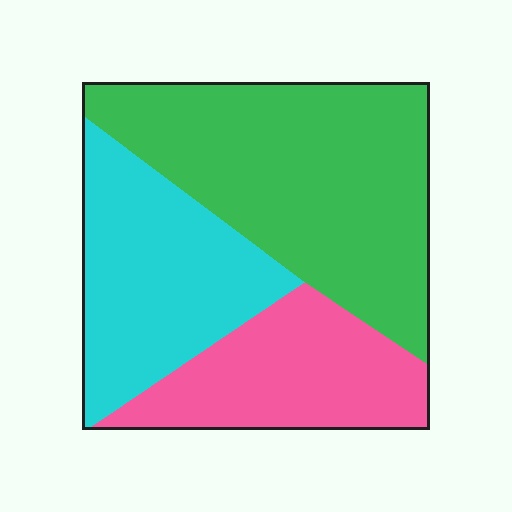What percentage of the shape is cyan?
Cyan covers roughly 30% of the shape.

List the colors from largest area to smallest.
From largest to smallest: green, cyan, pink.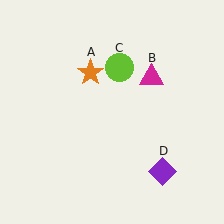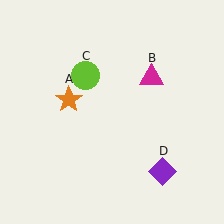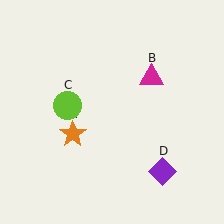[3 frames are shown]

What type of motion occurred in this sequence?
The orange star (object A), lime circle (object C) rotated counterclockwise around the center of the scene.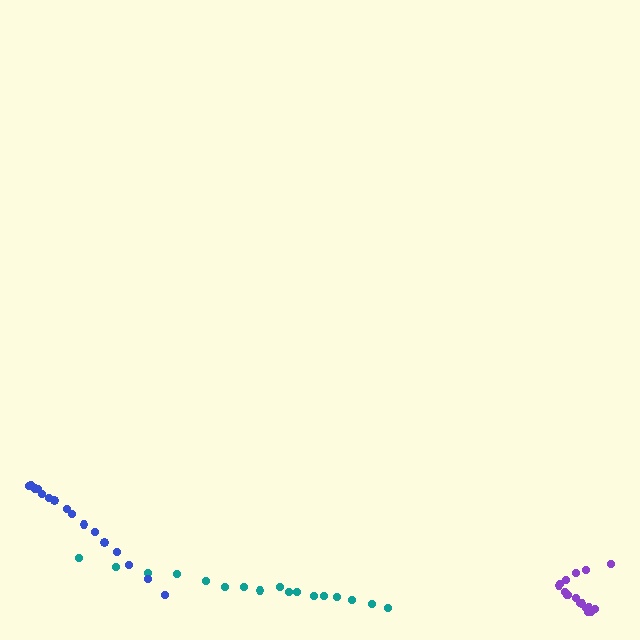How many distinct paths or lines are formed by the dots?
There are 3 distinct paths.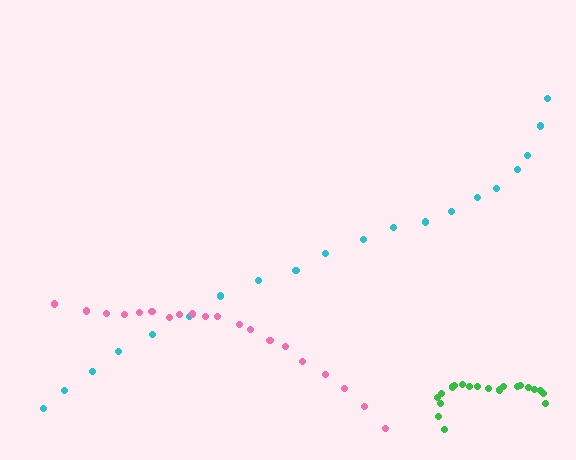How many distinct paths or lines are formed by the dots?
There are 3 distinct paths.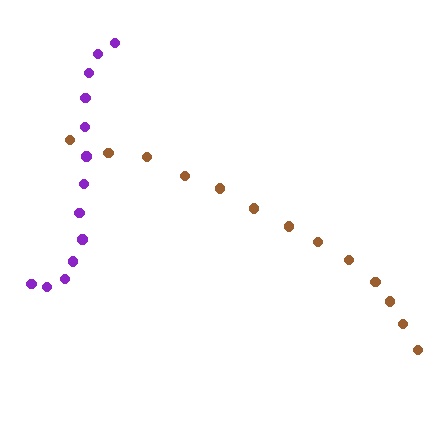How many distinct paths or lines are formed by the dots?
There are 2 distinct paths.